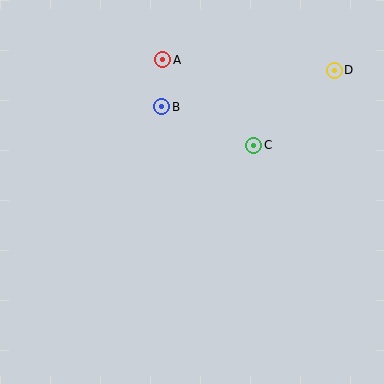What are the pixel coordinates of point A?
Point A is at (163, 60).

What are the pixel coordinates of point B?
Point B is at (162, 107).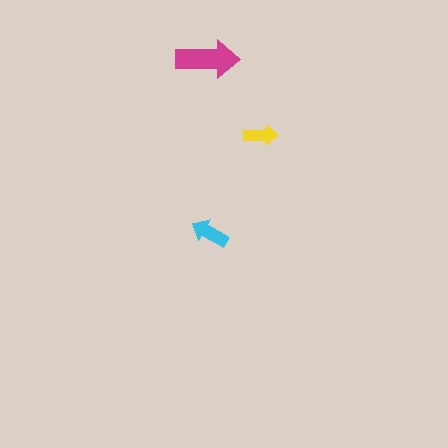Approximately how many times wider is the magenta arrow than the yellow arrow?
About 2 times wider.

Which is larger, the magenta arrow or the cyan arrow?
The magenta one.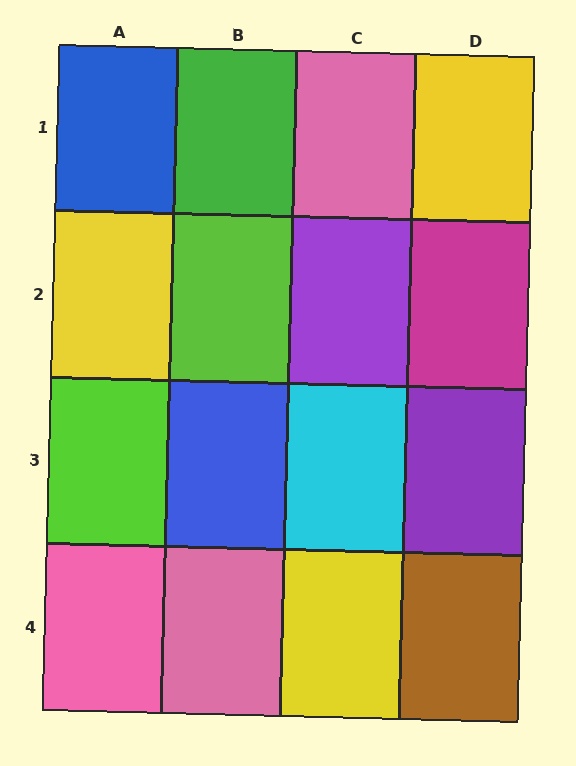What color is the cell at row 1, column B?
Green.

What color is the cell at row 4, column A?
Pink.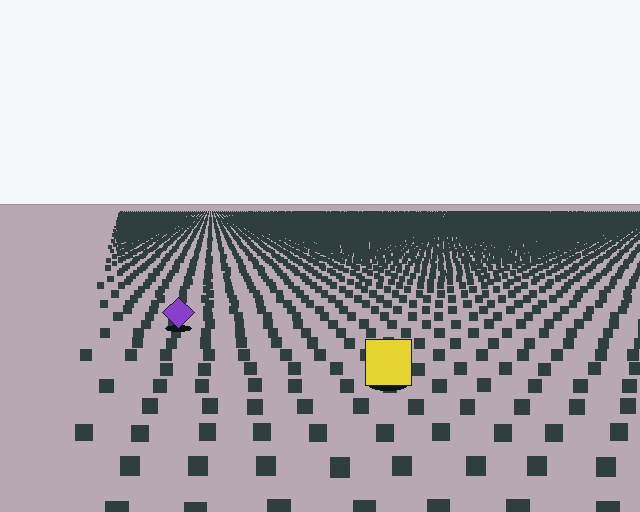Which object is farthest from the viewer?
The purple diamond is farthest from the viewer. It appears smaller and the ground texture around it is denser.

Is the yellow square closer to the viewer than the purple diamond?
Yes. The yellow square is closer — you can tell from the texture gradient: the ground texture is coarser near it.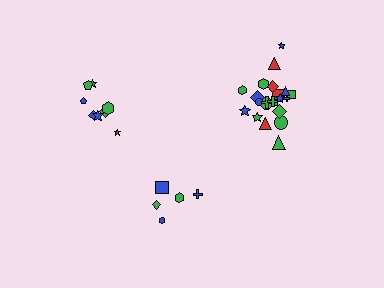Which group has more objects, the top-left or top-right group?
The top-right group.